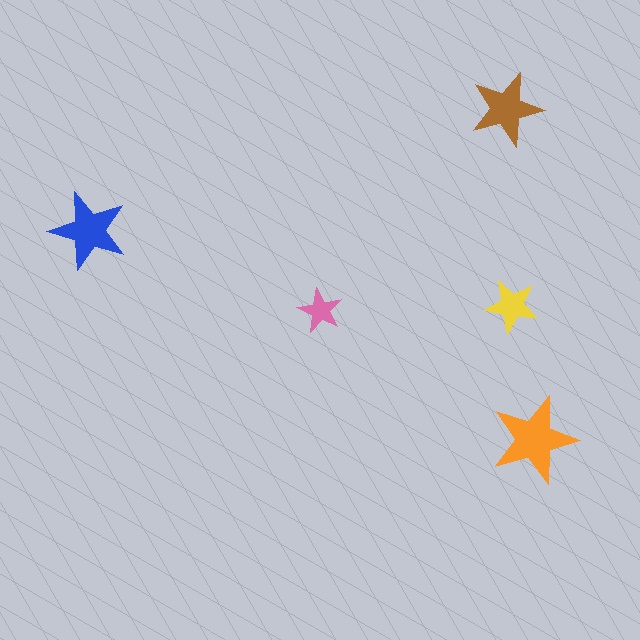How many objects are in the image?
There are 5 objects in the image.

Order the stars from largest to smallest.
the orange one, the blue one, the brown one, the yellow one, the pink one.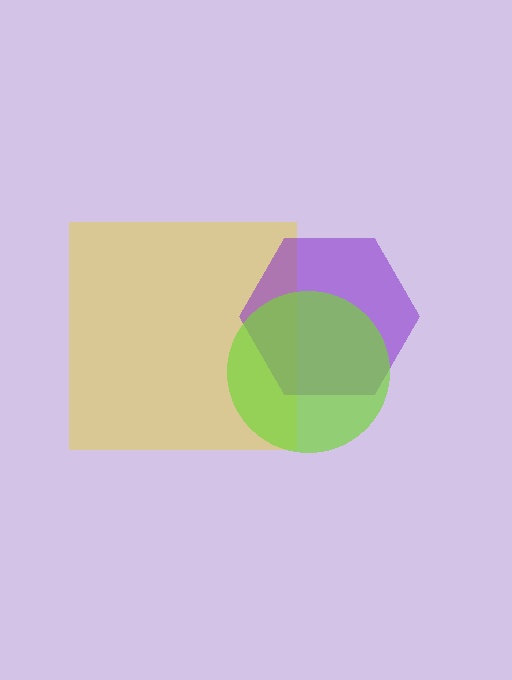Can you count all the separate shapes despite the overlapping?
Yes, there are 3 separate shapes.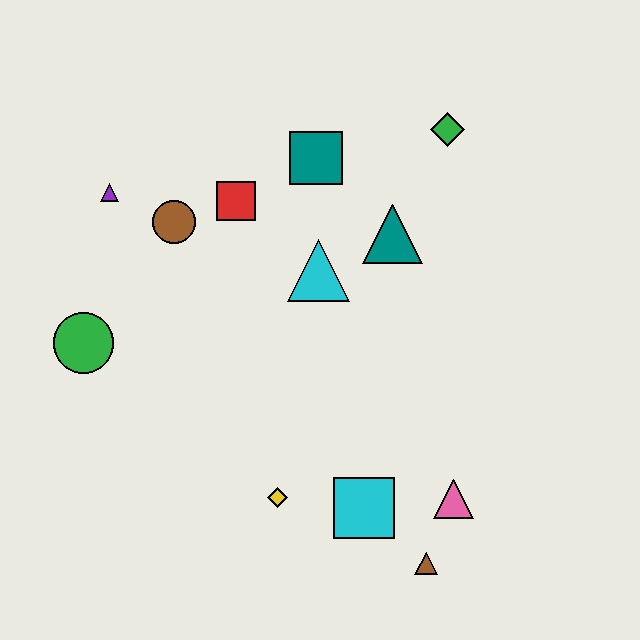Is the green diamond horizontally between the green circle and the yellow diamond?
No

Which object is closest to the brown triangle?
The pink triangle is closest to the brown triangle.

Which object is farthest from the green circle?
The green diamond is farthest from the green circle.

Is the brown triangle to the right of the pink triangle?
No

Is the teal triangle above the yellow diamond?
Yes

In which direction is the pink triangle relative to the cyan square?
The pink triangle is to the right of the cyan square.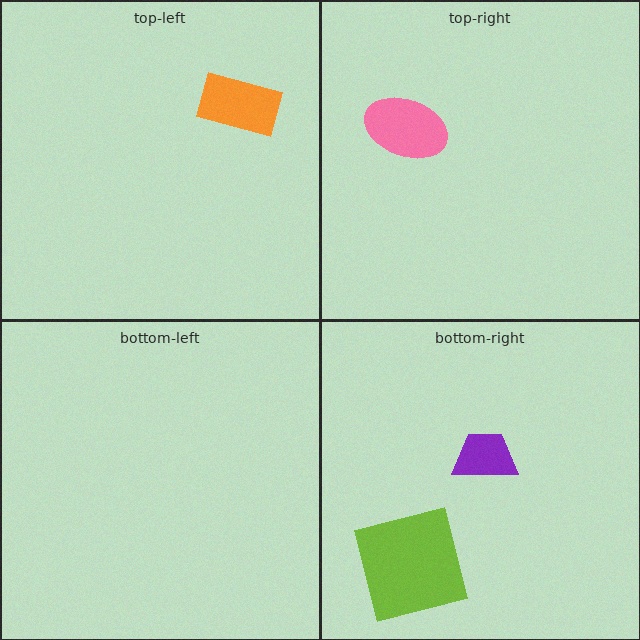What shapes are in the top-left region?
The orange rectangle.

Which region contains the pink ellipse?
The top-right region.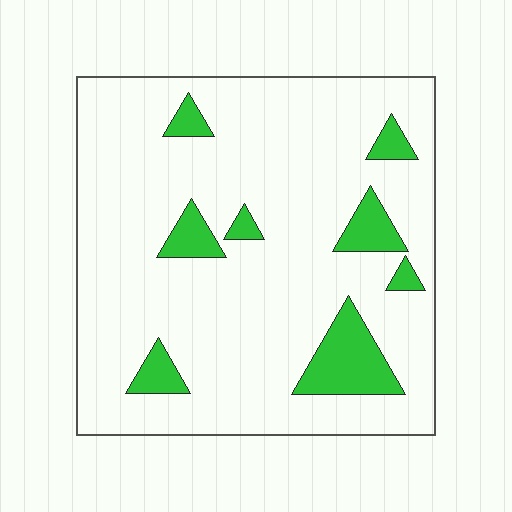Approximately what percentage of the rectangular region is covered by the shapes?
Approximately 15%.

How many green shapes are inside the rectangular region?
8.